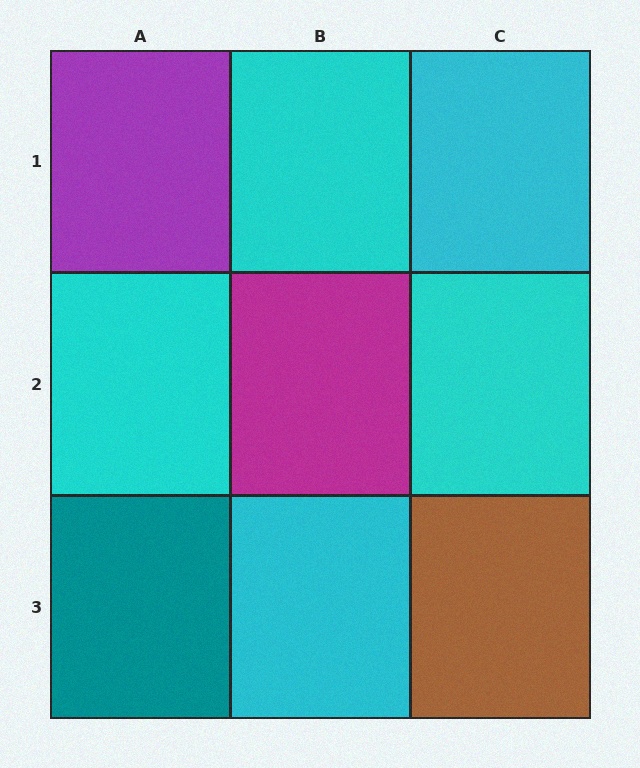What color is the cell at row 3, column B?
Cyan.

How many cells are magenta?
1 cell is magenta.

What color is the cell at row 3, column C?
Brown.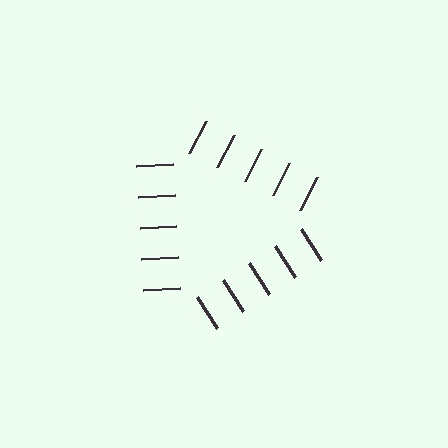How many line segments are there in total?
15 — 5 along each of the 3 edges.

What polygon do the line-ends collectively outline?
An illusory triangle — the line segments terminate on its edges but no continuous stroke is drawn.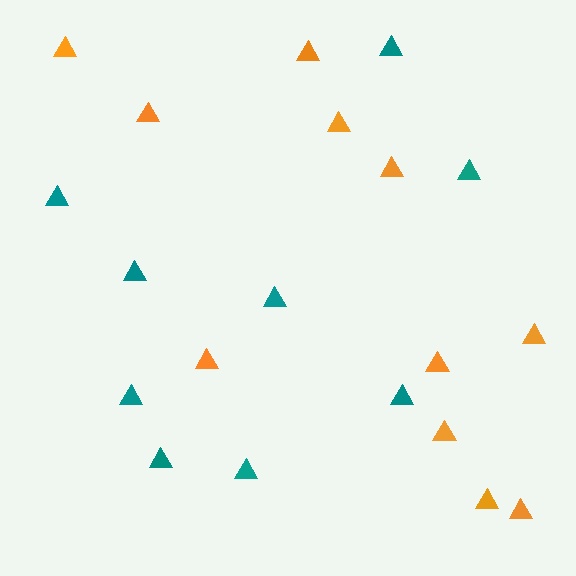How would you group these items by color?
There are 2 groups: one group of teal triangles (9) and one group of orange triangles (11).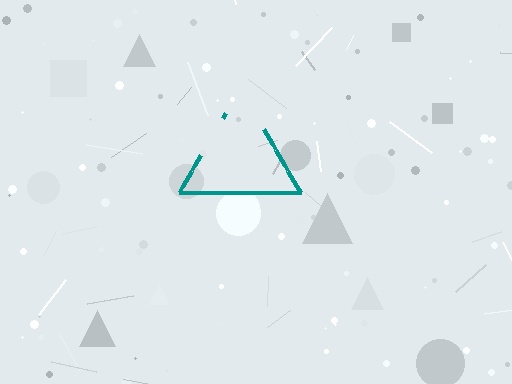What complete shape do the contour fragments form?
The contour fragments form a triangle.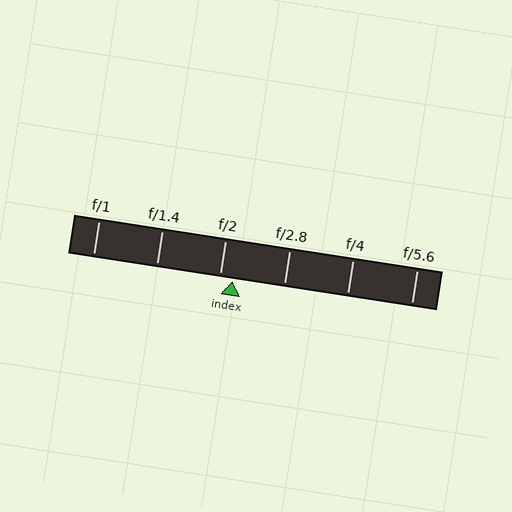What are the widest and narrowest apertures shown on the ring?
The widest aperture shown is f/1 and the narrowest is f/5.6.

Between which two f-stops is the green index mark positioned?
The index mark is between f/2 and f/2.8.